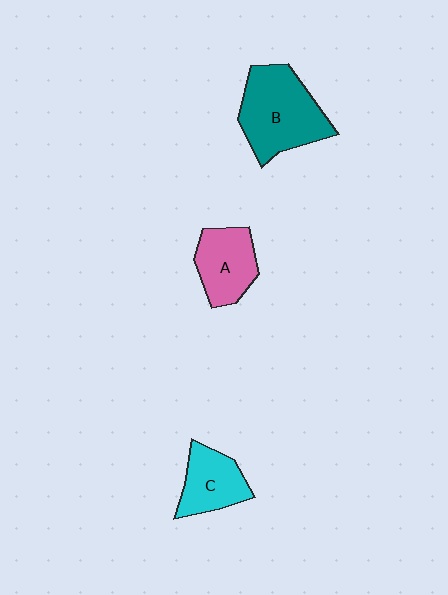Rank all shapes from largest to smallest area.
From largest to smallest: B (teal), A (pink), C (cyan).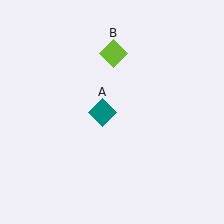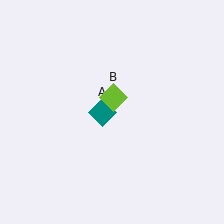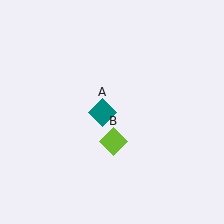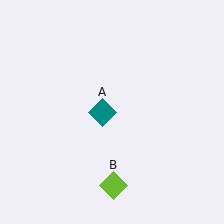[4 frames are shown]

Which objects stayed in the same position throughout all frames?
Teal diamond (object A) remained stationary.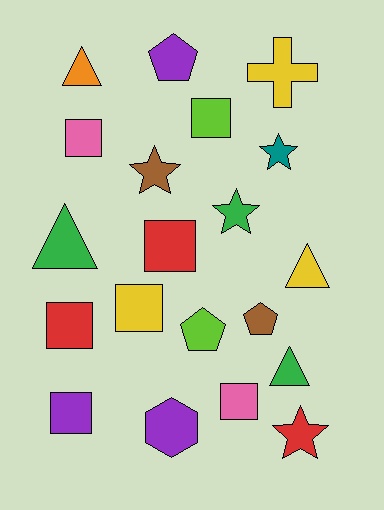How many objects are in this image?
There are 20 objects.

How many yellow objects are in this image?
There are 3 yellow objects.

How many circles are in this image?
There are no circles.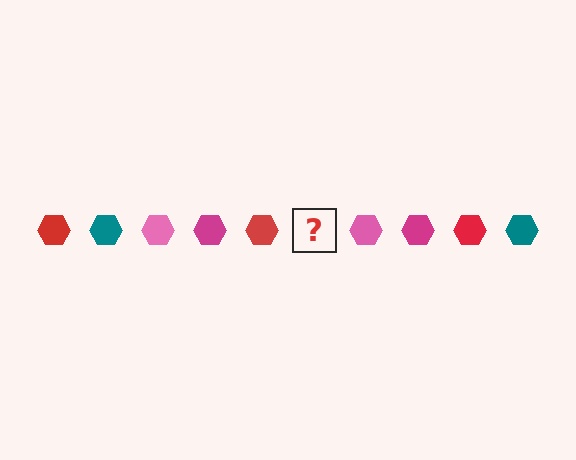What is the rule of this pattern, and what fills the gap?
The rule is that the pattern cycles through red, teal, pink, magenta hexagons. The gap should be filled with a teal hexagon.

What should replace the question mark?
The question mark should be replaced with a teal hexagon.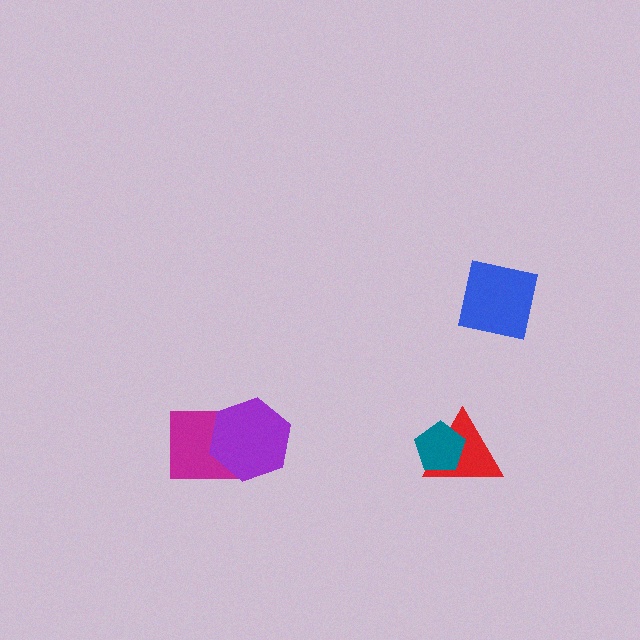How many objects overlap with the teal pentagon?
1 object overlaps with the teal pentagon.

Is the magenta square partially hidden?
Yes, it is partially covered by another shape.